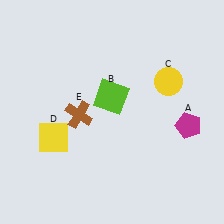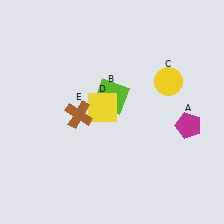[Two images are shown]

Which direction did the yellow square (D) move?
The yellow square (D) moved right.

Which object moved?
The yellow square (D) moved right.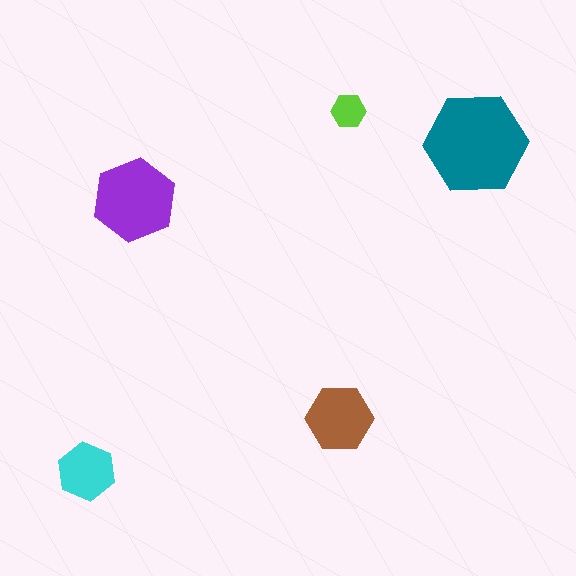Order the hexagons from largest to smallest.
the teal one, the purple one, the brown one, the cyan one, the lime one.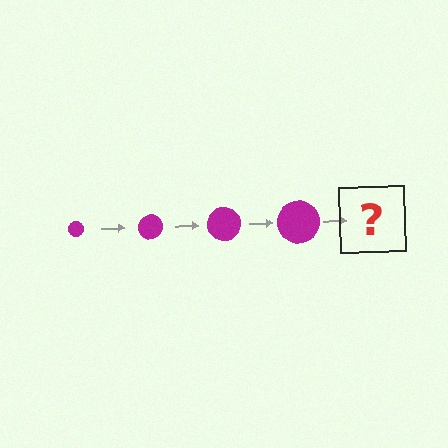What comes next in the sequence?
The next element should be a magenta circle, larger than the previous one.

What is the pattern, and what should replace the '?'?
The pattern is that the circle gets progressively larger each step. The '?' should be a magenta circle, larger than the previous one.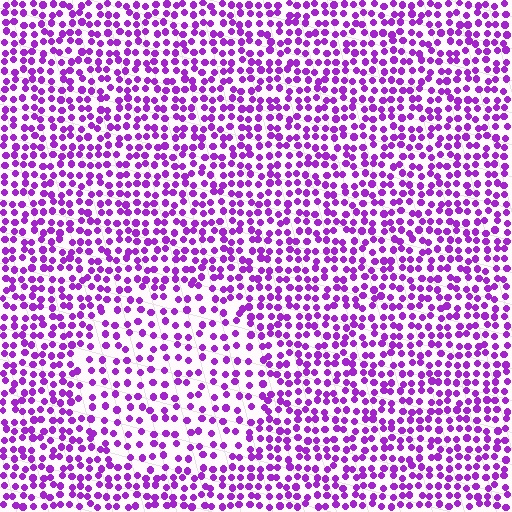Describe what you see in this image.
The image contains small purple elements arranged at two different densities. A circle-shaped region is visible where the elements are less densely packed than the surrounding area.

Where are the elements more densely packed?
The elements are more densely packed outside the circle boundary.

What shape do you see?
I see a circle.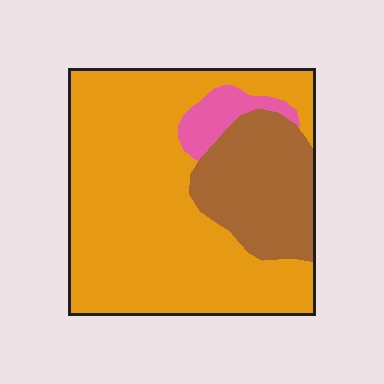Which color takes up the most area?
Orange, at roughly 70%.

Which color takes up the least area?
Pink, at roughly 5%.